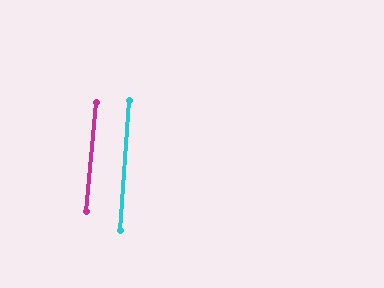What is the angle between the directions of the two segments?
Approximately 1 degree.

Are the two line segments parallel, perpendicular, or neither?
Parallel — their directions differ by only 1.2°.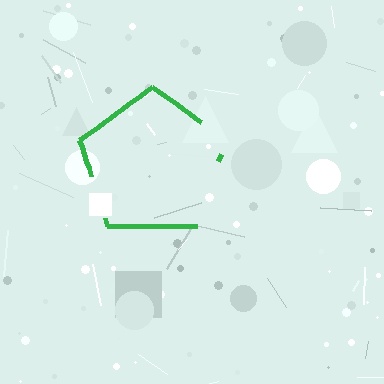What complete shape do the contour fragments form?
The contour fragments form a pentagon.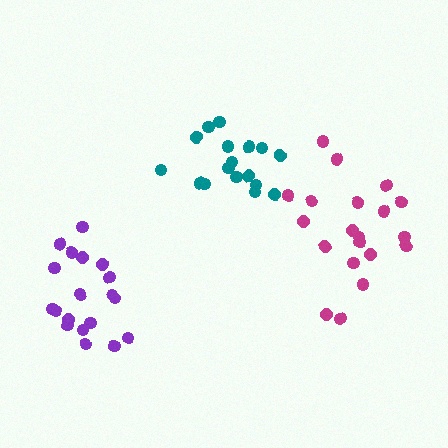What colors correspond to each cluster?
The clusters are colored: teal, magenta, purple.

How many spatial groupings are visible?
There are 3 spatial groupings.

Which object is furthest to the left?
The purple cluster is leftmost.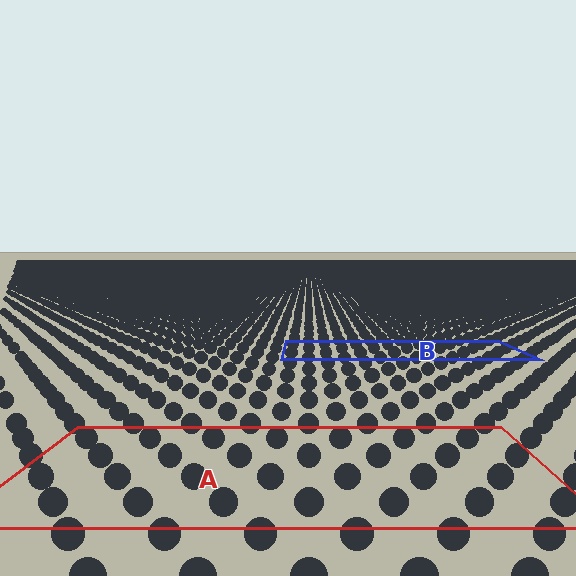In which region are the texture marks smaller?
The texture marks are smaller in region B, because it is farther away.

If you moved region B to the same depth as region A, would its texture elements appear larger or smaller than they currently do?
They would appear larger. At a closer depth, the same texture elements are projected at a bigger on-screen size.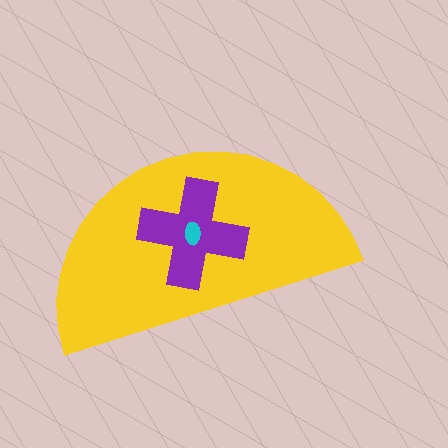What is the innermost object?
The cyan ellipse.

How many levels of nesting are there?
3.